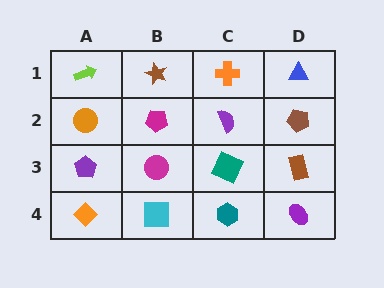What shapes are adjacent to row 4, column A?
A purple pentagon (row 3, column A), a cyan square (row 4, column B).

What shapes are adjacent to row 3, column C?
A purple semicircle (row 2, column C), a teal hexagon (row 4, column C), a magenta circle (row 3, column B), a brown rectangle (row 3, column D).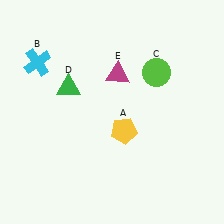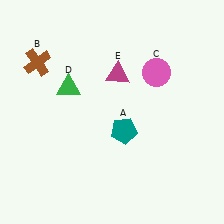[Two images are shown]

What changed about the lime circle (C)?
In Image 1, C is lime. In Image 2, it changed to pink.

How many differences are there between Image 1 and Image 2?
There are 3 differences between the two images.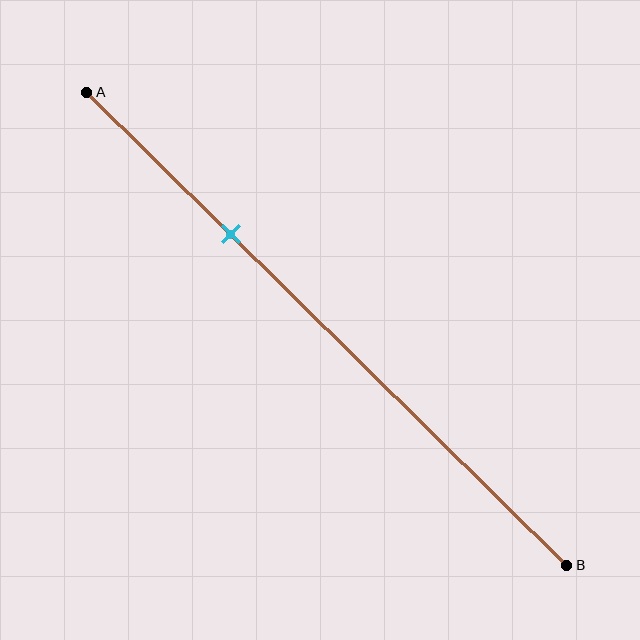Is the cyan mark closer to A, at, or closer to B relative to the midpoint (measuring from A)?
The cyan mark is closer to point A than the midpoint of segment AB.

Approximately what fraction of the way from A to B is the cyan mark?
The cyan mark is approximately 30% of the way from A to B.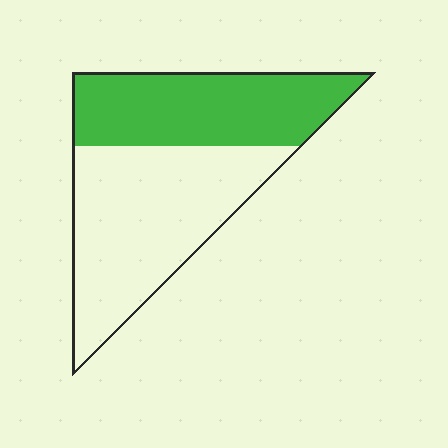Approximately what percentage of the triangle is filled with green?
Approximately 45%.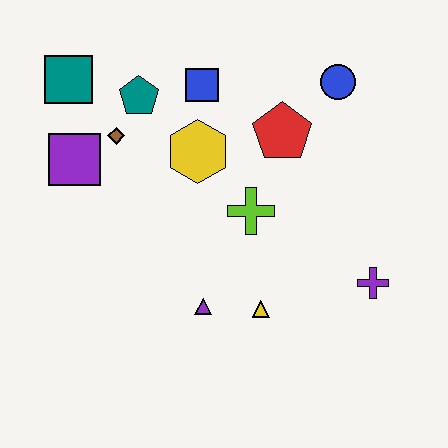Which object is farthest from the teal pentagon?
The purple cross is farthest from the teal pentagon.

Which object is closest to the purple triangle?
The yellow triangle is closest to the purple triangle.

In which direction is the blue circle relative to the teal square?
The blue circle is to the right of the teal square.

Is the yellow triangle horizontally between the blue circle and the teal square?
Yes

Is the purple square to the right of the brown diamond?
No